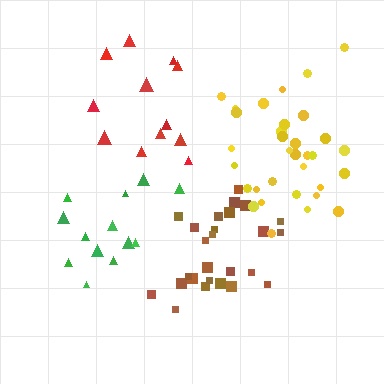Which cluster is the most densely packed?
Brown.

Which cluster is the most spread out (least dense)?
Green.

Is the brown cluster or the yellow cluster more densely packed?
Brown.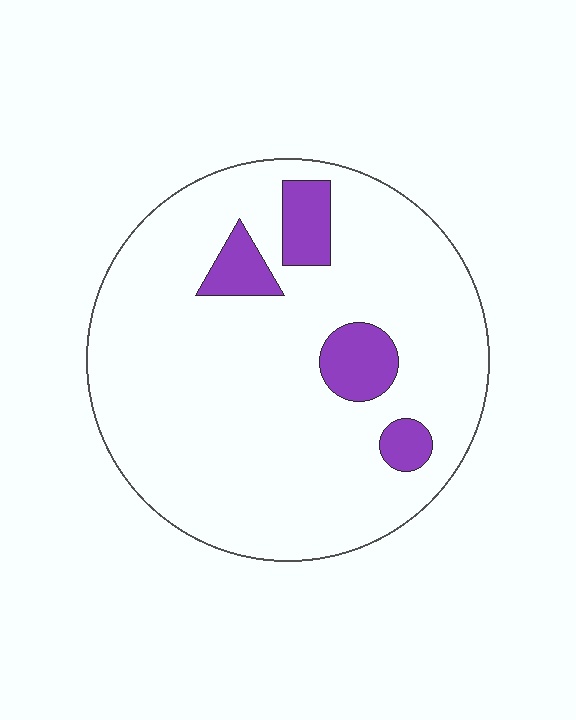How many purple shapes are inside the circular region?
4.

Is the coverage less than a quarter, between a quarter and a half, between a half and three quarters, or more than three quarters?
Less than a quarter.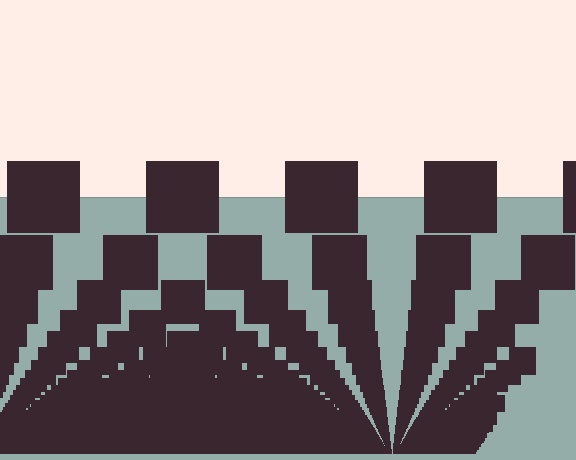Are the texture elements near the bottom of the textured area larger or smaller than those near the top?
Smaller. The gradient is inverted — elements near the bottom are smaller and denser.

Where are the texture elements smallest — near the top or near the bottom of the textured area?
Near the bottom.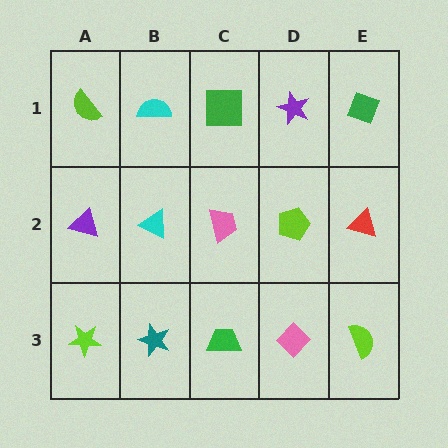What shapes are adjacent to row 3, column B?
A cyan triangle (row 2, column B), a lime star (row 3, column A), a green trapezoid (row 3, column C).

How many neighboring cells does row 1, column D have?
3.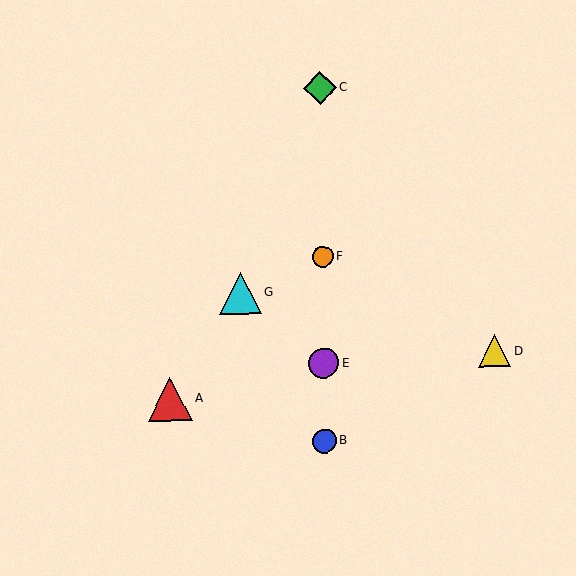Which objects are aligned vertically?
Objects B, C, E, F are aligned vertically.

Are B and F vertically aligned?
Yes, both are at x≈325.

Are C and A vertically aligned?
No, C is at x≈320 and A is at x≈170.